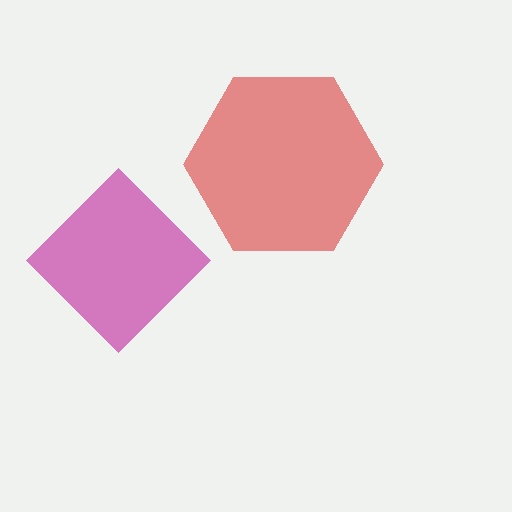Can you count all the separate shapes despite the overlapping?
Yes, there are 2 separate shapes.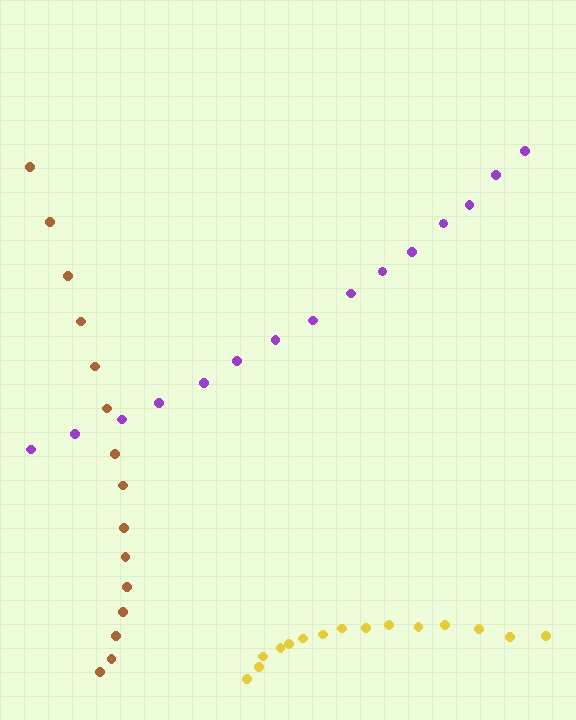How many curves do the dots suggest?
There are 3 distinct paths.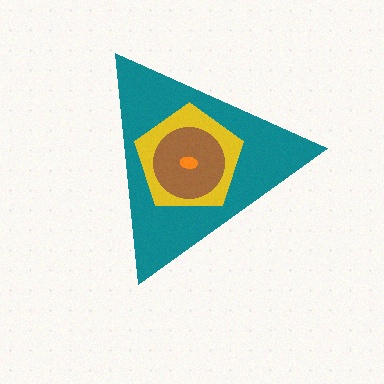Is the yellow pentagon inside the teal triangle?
Yes.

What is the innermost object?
The orange ellipse.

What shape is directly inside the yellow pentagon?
The brown circle.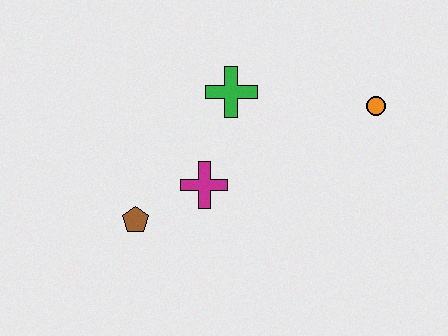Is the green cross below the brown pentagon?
No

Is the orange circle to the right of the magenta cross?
Yes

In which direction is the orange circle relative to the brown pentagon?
The orange circle is to the right of the brown pentagon.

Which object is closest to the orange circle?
The green cross is closest to the orange circle.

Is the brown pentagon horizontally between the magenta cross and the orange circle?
No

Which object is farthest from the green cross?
The brown pentagon is farthest from the green cross.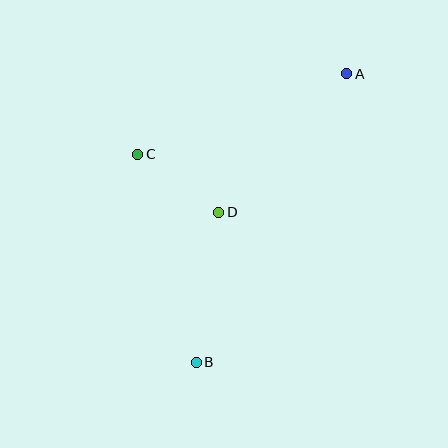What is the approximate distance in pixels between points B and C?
The distance between B and C is approximately 216 pixels.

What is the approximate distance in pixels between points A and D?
The distance between A and D is approximately 189 pixels.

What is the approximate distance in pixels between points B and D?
The distance between B and D is approximately 151 pixels.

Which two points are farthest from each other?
Points A and B are farthest from each other.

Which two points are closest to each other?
Points C and D are closest to each other.